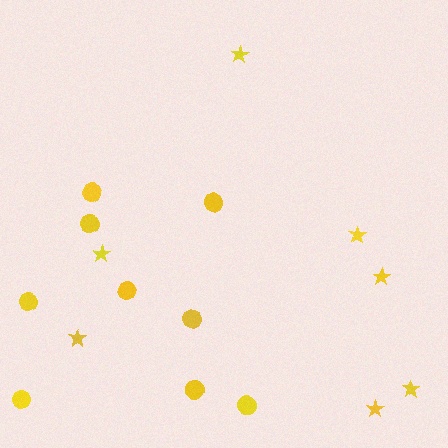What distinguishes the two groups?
There are 2 groups: one group of stars (7) and one group of circles (9).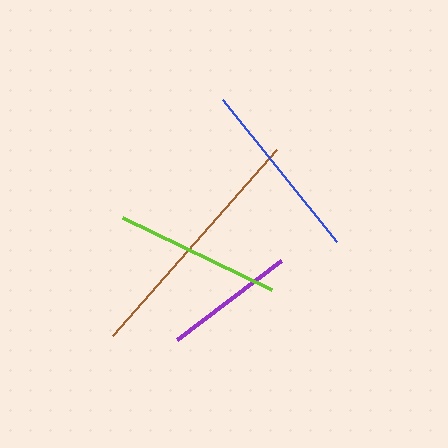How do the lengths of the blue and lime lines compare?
The blue and lime lines are approximately the same length.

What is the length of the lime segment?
The lime segment is approximately 166 pixels long.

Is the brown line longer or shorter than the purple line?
The brown line is longer than the purple line.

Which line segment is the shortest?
The purple line is the shortest at approximately 131 pixels.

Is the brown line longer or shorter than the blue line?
The brown line is longer than the blue line.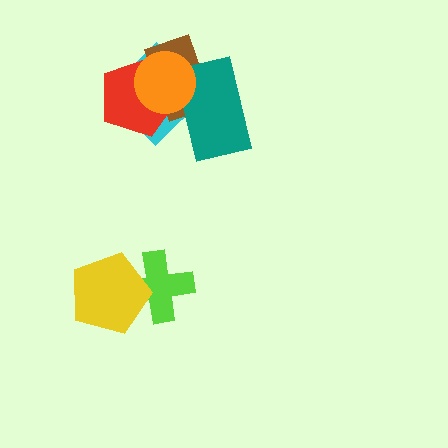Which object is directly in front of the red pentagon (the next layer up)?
The teal rectangle is directly in front of the red pentagon.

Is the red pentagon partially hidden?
Yes, it is partially covered by another shape.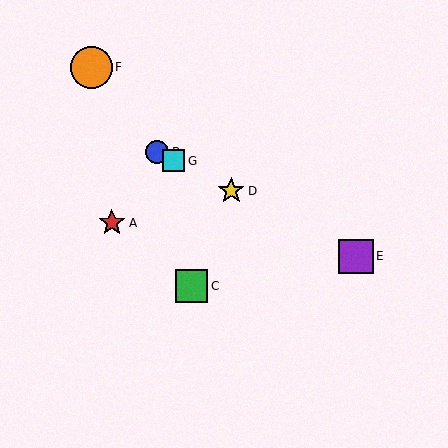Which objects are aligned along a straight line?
Objects B, D, E, G are aligned along a straight line.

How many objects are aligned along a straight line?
4 objects (B, D, E, G) are aligned along a straight line.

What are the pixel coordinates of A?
Object A is at (112, 223).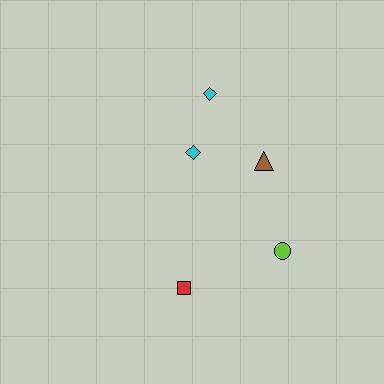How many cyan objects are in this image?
There are 2 cyan objects.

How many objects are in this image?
There are 5 objects.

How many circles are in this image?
There is 1 circle.